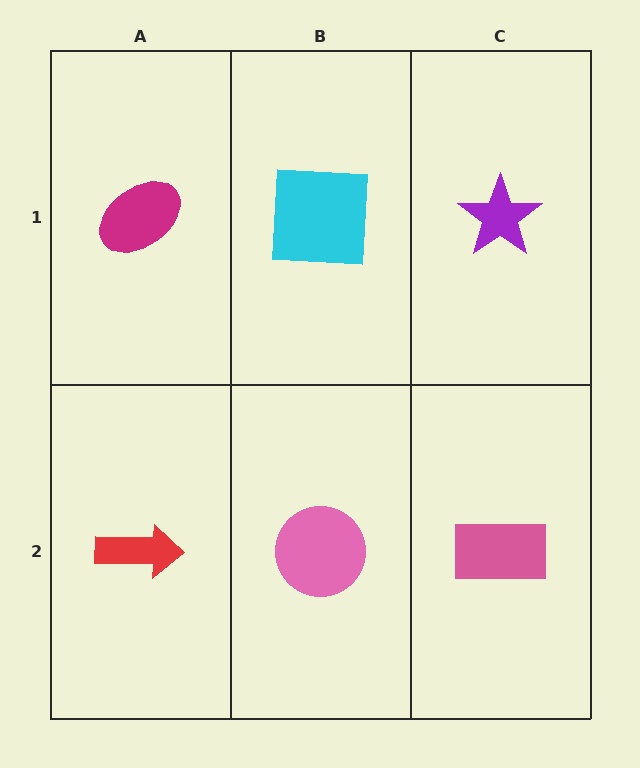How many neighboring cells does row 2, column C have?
2.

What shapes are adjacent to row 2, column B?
A cyan square (row 1, column B), a red arrow (row 2, column A), a pink rectangle (row 2, column C).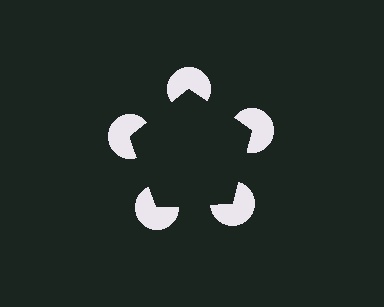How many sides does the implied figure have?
5 sides.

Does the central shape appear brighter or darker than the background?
It typically appears slightly darker than the background, even though no actual brightness change is drawn.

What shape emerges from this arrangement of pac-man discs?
An illusory pentagon — its edges are inferred from the aligned wedge cuts in the pac-man discs, not physically drawn.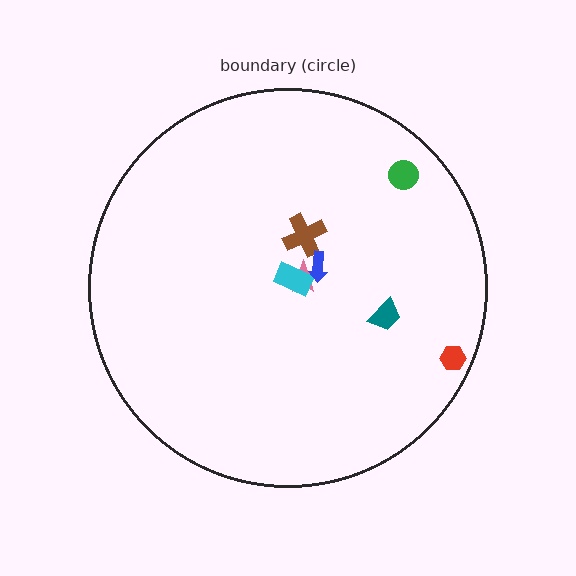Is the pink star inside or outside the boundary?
Inside.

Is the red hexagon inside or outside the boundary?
Inside.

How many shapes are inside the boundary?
7 inside, 0 outside.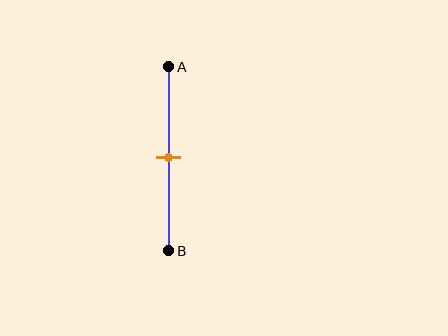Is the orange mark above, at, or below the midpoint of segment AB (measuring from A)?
The orange mark is approximately at the midpoint of segment AB.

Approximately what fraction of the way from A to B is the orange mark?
The orange mark is approximately 50% of the way from A to B.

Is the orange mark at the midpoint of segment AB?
Yes, the mark is approximately at the midpoint.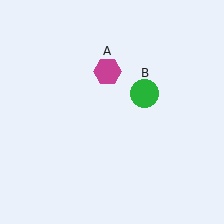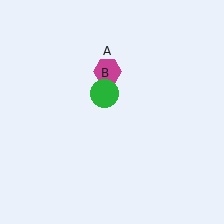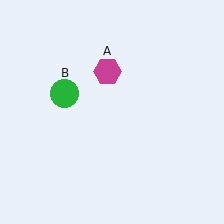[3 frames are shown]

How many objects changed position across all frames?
1 object changed position: green circle (object B).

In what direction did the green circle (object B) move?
The green circle (object B) moved left.